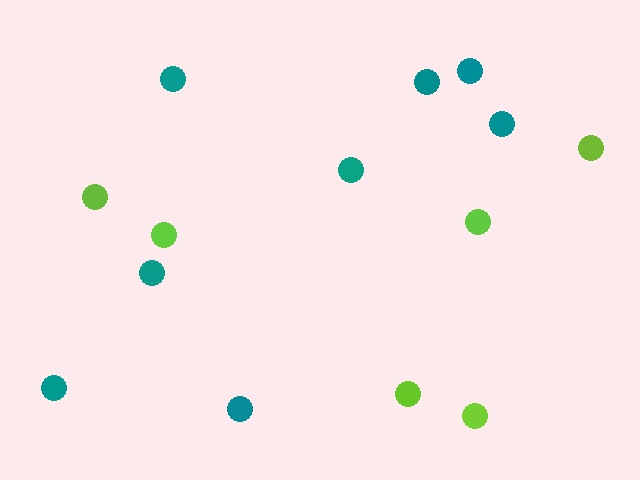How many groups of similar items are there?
There are 2 groups: one group of lime circles (6) and one group of teal circles (8).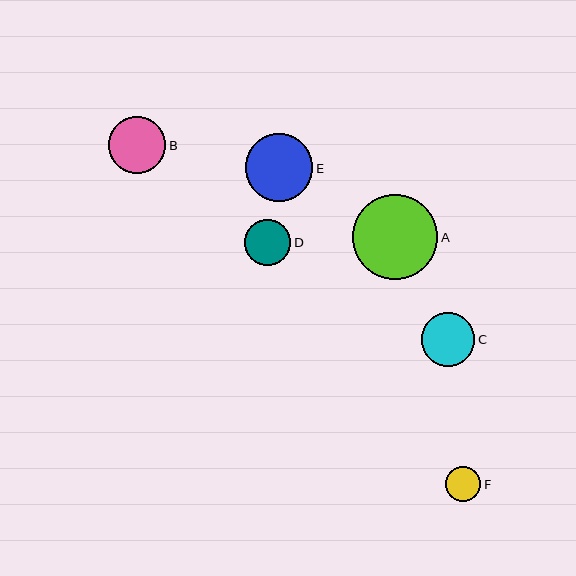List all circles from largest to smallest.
From largest to smallest: A, E, B, C, D, F.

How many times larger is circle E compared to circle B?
Circle E is approximately 1.2 times the size of circle B.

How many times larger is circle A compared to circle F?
Circle A is approximately 2.4 times the size of circle F.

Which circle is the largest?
Circle A is the largest with a size of approximately 85 pixels.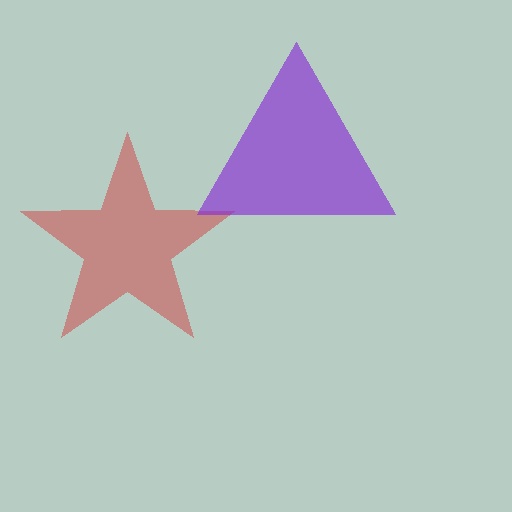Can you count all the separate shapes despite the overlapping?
Yes, there are 2 separate shapes.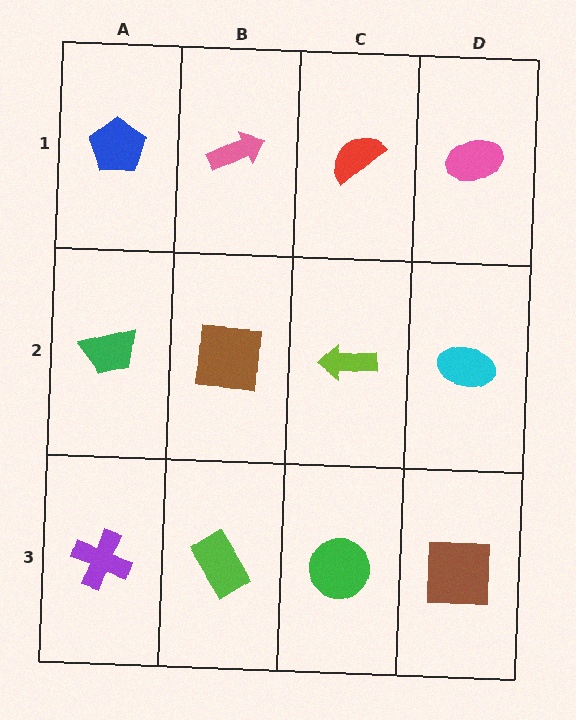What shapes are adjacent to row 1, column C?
A lime arrow (row 2, column C), a pink arrow (row 1, column B), a pink ellipse (row 1, column D).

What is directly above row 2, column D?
A pink ellipse.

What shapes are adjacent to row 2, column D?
A pink ellipse (row 1, column D), a brown square (row 3, column D), a lime arrow (row 2, column C).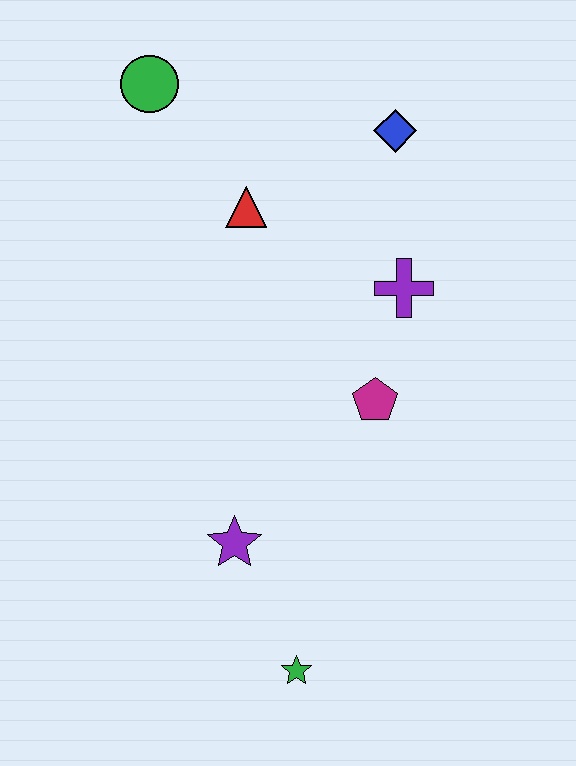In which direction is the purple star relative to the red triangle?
The purple star is below the red triangle.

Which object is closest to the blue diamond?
The purple cross is closest to the blue diamond.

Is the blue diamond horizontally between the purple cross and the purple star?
Yes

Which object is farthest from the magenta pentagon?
The green circle is farthest from the magenta pentagon.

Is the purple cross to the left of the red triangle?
No